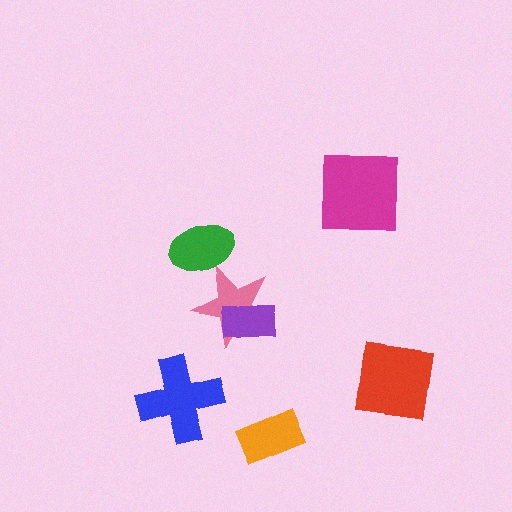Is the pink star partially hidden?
Yes, it is partially covered by another shape.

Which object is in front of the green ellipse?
The pink star is in front of the green ellipse.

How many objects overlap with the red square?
0 objects overlap with the red square.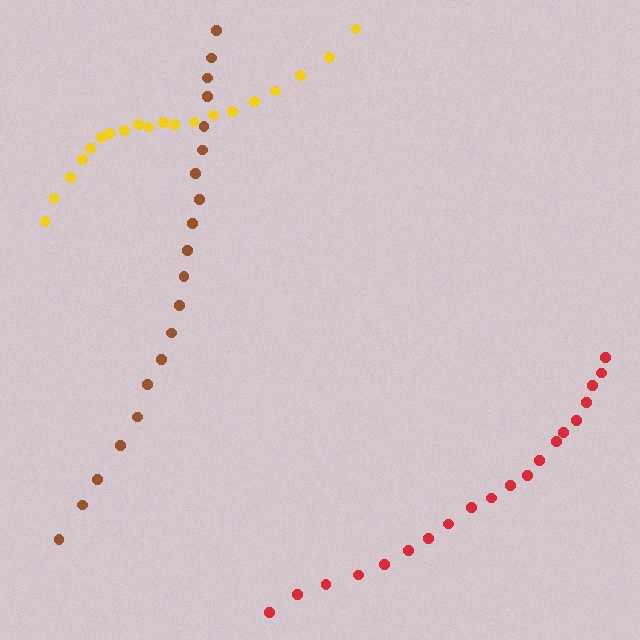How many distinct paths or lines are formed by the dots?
There are 3 distinct paths.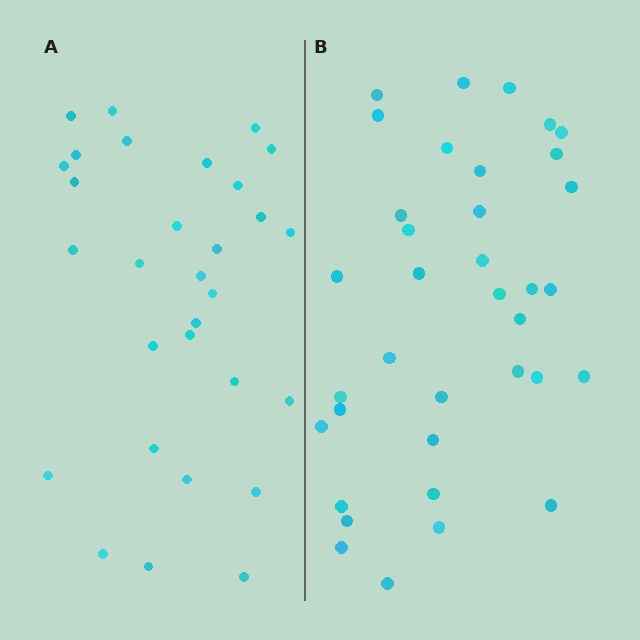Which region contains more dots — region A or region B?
Region B (the right region) has more dots.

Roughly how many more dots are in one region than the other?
Region B has about 6 more dots than region A.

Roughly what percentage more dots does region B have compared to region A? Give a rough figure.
About 20% more.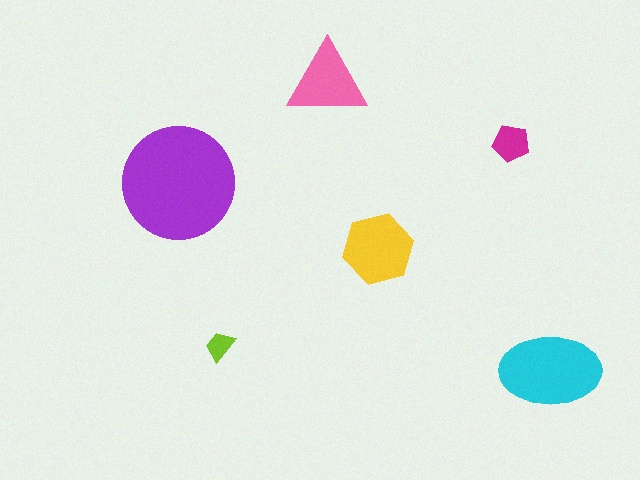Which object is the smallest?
The lime trapezoid.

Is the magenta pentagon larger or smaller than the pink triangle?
Smaller.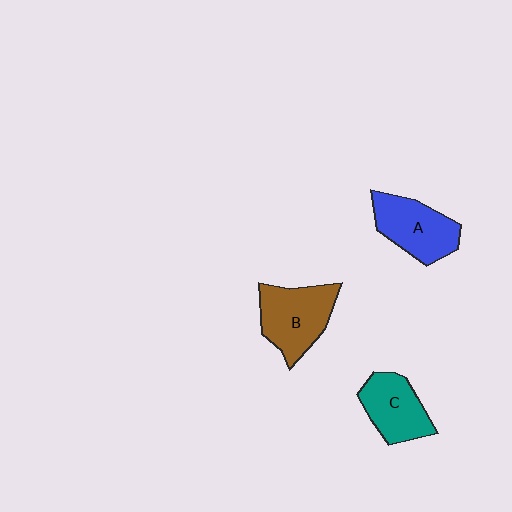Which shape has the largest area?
Shape B (brown).